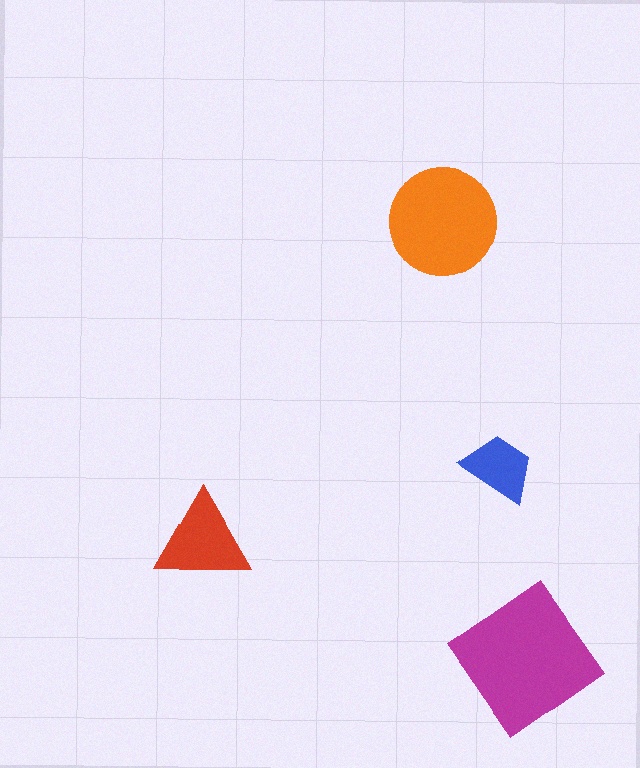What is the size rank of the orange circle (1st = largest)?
2nd.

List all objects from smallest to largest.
The blue trapezoid, the red triangle, the orange circle, the magenta diamond.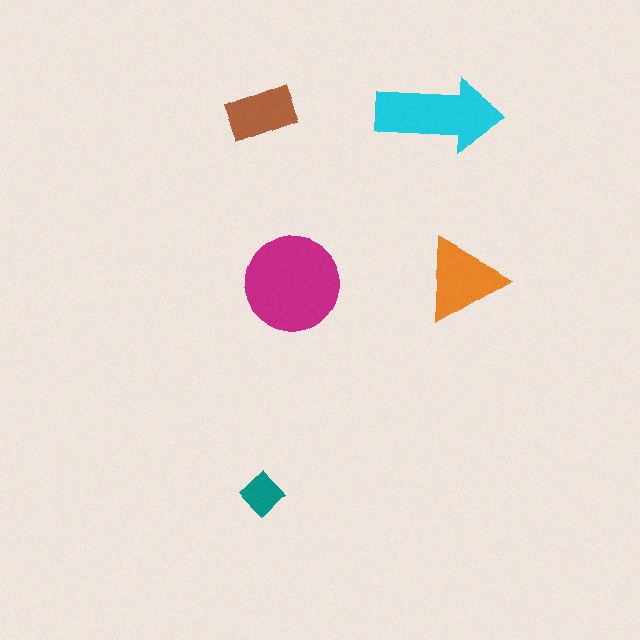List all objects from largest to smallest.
The magenta circle, the cyan arrow, the orange triangle, the brown rectangle, the teal diamond.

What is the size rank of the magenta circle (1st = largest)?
1st.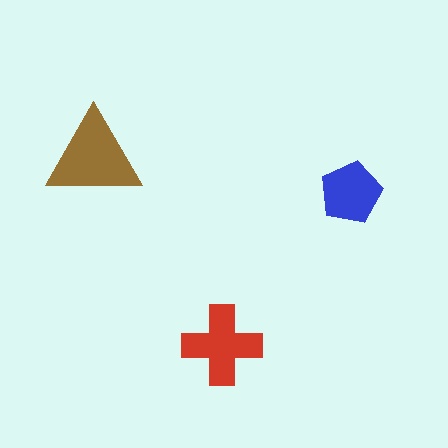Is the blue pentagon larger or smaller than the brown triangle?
Smaller.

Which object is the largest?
The brown triangle.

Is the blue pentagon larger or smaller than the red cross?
Smaller.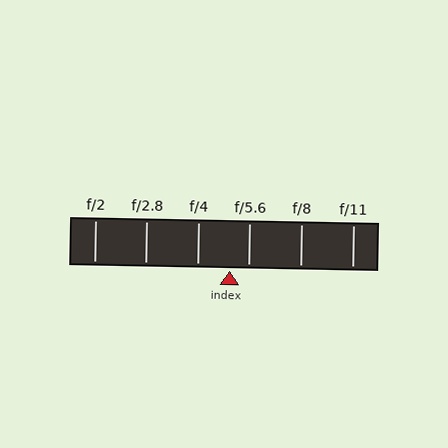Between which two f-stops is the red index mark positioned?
The index mark is between f/4 and f/5.6.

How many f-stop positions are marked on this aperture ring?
There are 6 f-stop positions marked.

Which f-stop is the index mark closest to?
The index mark is closest to f/5.6.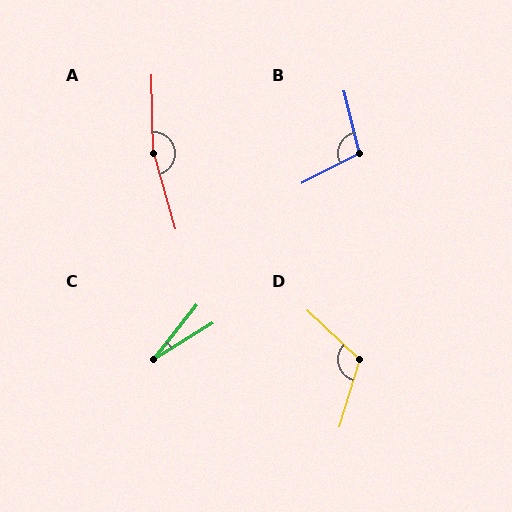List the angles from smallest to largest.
C (20°), B (104°), D (116°), A (165°).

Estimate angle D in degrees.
Approximately 116 degrees.